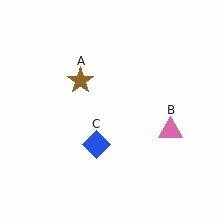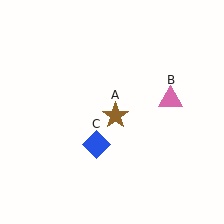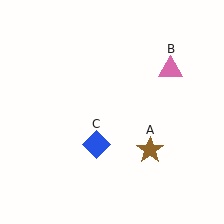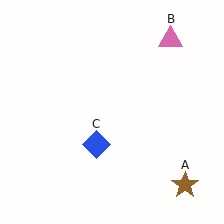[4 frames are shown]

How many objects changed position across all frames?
2 objects changed position: brown star (object A), pink triangle (object B).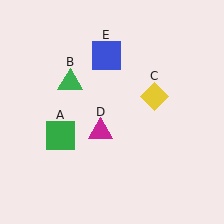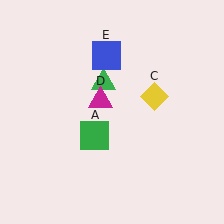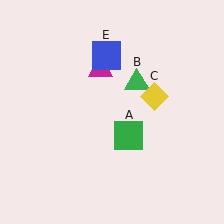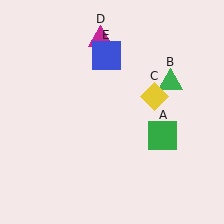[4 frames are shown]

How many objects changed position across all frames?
3 objects changed position: green square (object A), green triangle (object B), magenta triangle (object D).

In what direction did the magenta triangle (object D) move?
The magenta triangle (object D) moved up.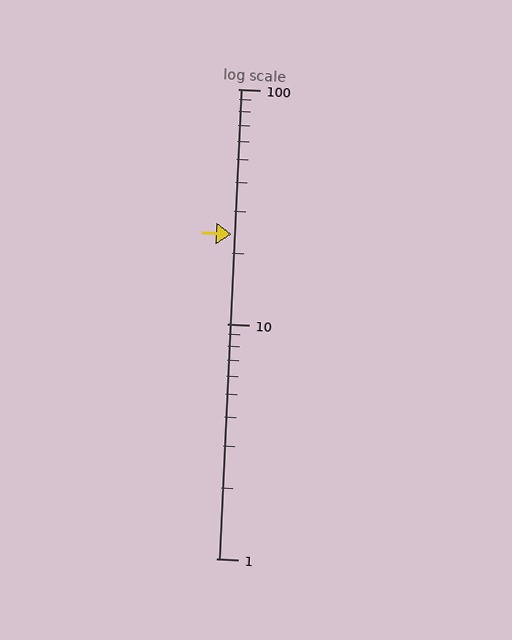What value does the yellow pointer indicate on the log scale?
The pointer indicates approximately 24.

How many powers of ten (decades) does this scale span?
The scale spans 2 decades, from 1 to 100.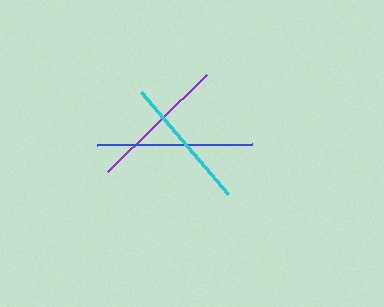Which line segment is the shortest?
The cyan line is the shortest at approximately 134 pixels.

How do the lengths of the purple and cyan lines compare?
The purple and cyan lines are approximately the same length.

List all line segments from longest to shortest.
From longest to shortest: blue, purple, cyan.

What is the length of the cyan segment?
The cyan segment is approximately 134 pixels long.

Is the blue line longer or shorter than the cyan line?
The blue line is longer than the cyan line.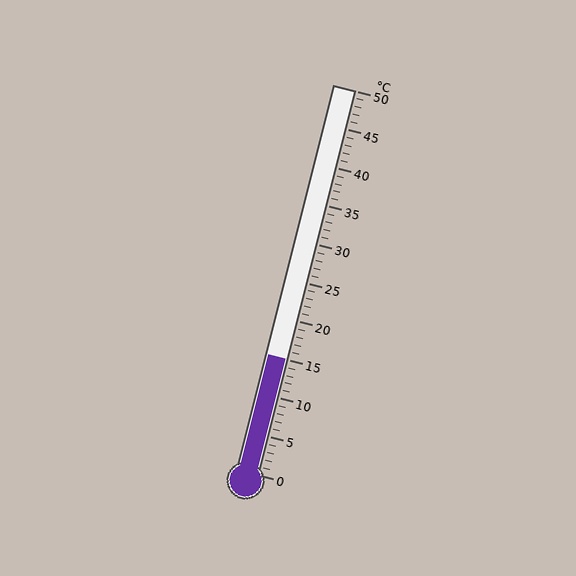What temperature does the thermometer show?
The thermometer shows approximately 15°C.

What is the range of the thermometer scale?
The thermometer scale ranges from 0°C to 50°C.